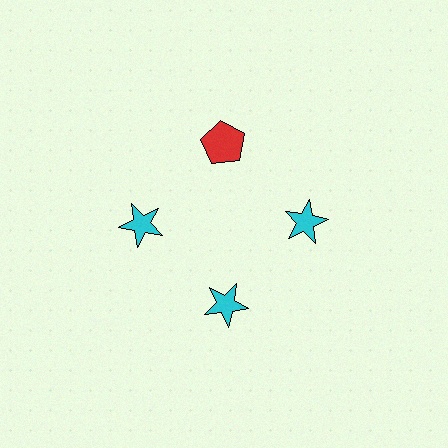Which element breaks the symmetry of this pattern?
The red pentagon at roughly the 12 o'clock position breaks the symmetry. All other shapes are cyan stars.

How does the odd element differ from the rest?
It differs in both color (red instead of cyan) and shape (pentagon instead of star).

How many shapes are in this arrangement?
There are 4 shapes arranged in a ring pattern.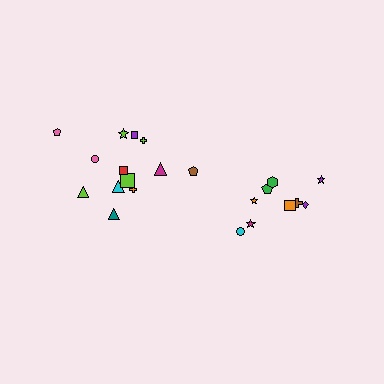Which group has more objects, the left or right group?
The left group.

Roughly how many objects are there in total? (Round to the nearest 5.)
Roughly 20 objects in total.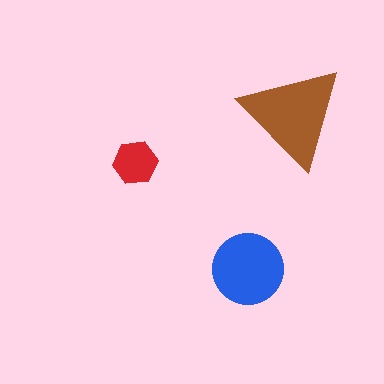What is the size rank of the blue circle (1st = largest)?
2nd.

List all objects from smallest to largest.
The red hexagon, the blue circle, the brown triangle.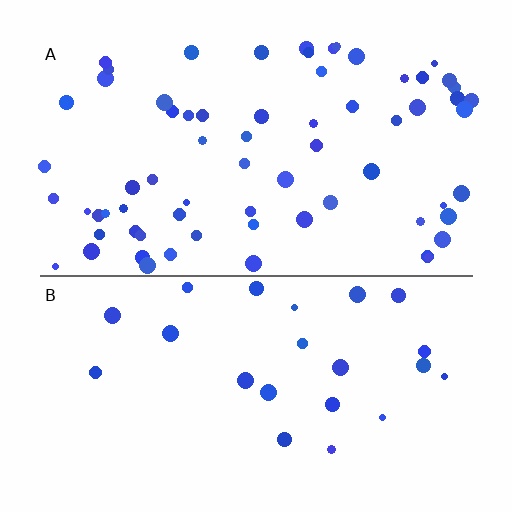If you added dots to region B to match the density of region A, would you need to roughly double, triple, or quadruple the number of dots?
Approximately triple.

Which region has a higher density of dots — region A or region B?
A (the top).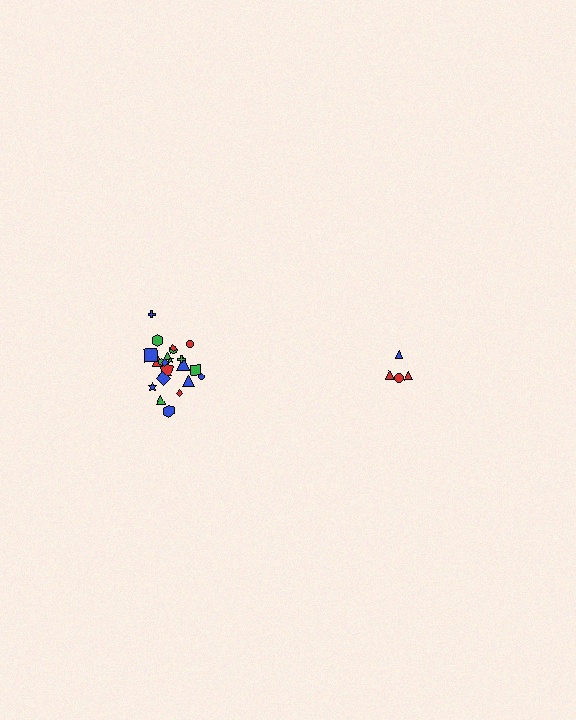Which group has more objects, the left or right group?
The left group.